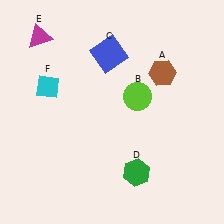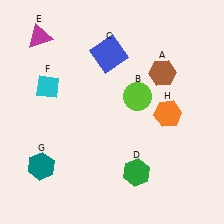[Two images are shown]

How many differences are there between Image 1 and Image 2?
There are 2 differences between the two images.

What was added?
A teal hexagon (G), an orange hexagon (H) were added in Image 2.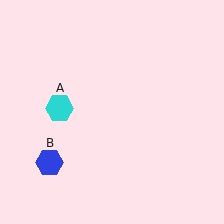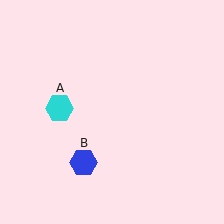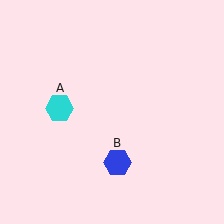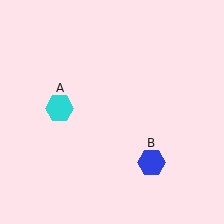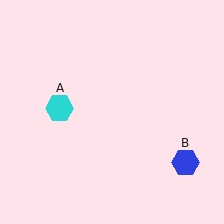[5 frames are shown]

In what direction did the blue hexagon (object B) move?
The blue hexagon (object B) moved right.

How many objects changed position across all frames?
1 object changed position: blue hexagon (object B).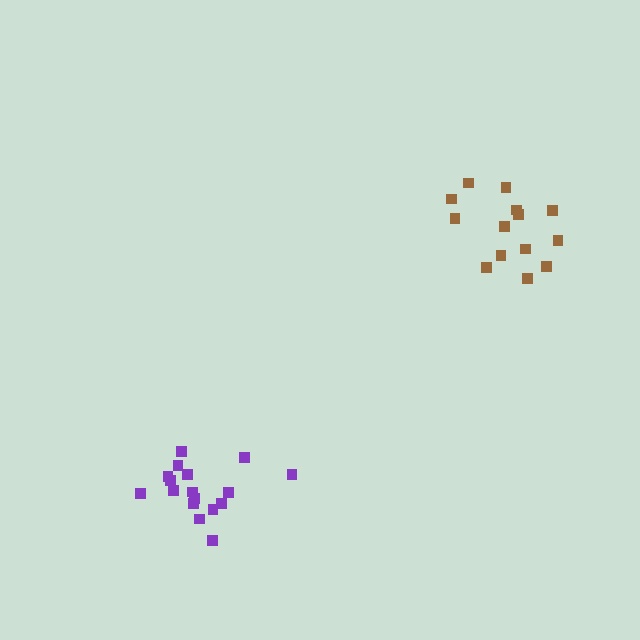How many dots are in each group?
Group 1: 14 dots, Group 2: 17 dots (31 total).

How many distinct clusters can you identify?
There are 2 distinct clusters.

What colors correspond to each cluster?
The clusters are colored: brown, purple.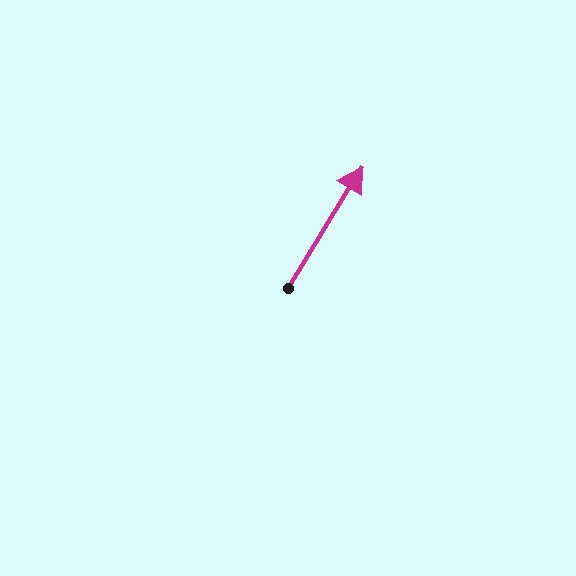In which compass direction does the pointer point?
Northeast.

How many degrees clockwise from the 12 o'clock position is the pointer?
Approximately 31 degrees.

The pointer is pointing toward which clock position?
Roughly 1 o'clock.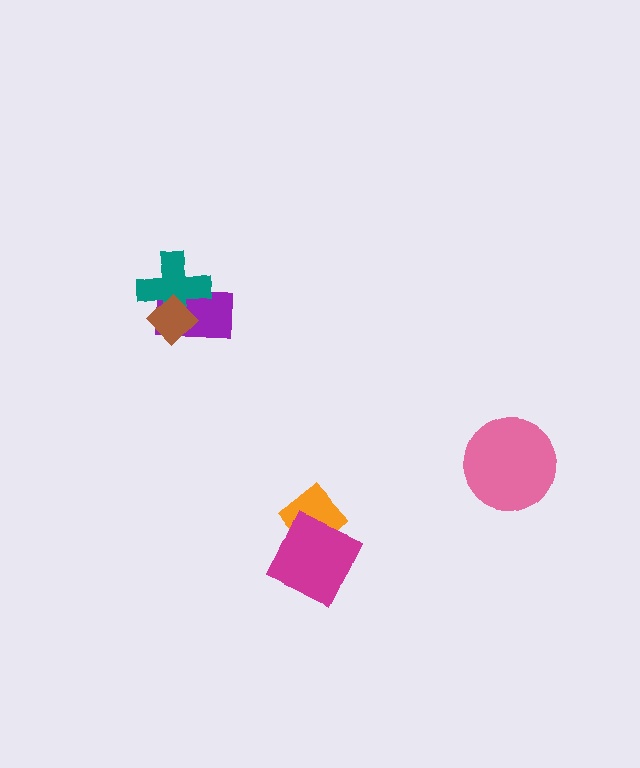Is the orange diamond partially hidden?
Yes, it is partially covered by another shape.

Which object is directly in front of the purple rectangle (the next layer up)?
The teal cross is directly in front of the purple rectangle.